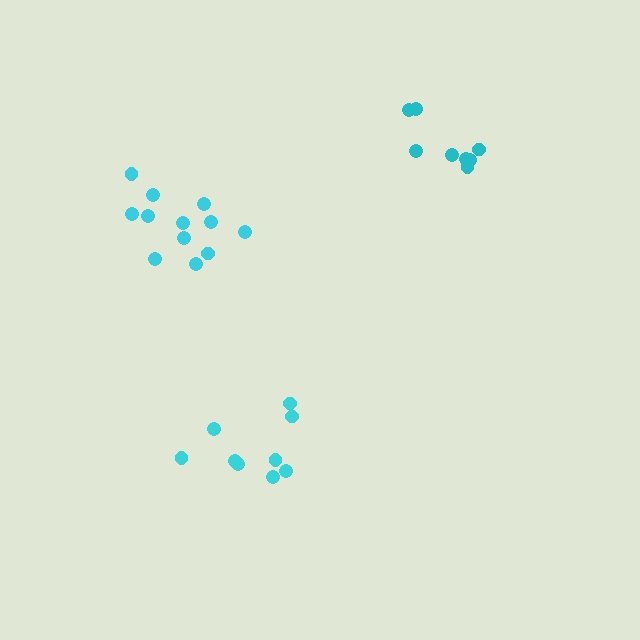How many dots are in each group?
Group 1: 8 dots, Group 2: 9 dots, Group 3: 12 dots (29 total).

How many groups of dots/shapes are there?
There are 3 groups.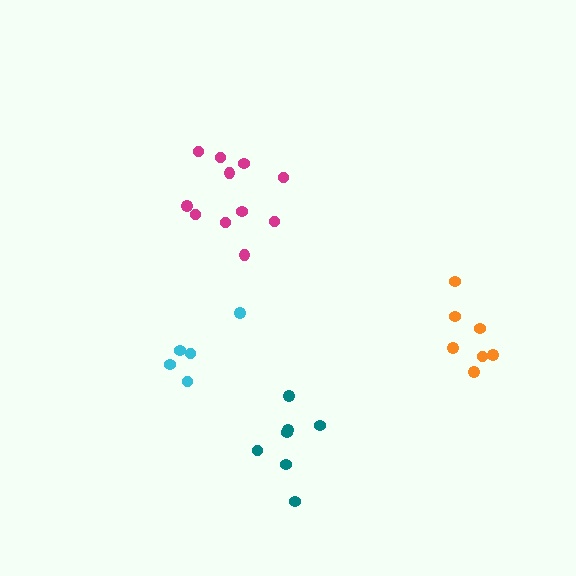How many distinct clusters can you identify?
There are 4 distinct clusters.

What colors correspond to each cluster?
The clusters are colored: cyan, magenta, teal, orange.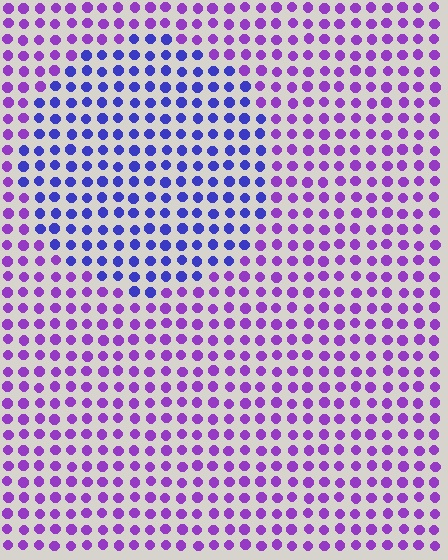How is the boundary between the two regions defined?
The boundary is defined purely by a slight shift in hue (about 39 degrees). Spacing, size, and orientation are identical on both sides.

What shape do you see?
I see a circle.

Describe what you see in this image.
The image is filled with small purple elements in a uniform arrangement. A circle-shaped region is visible where the elements are tinted to a slightly different hue, forming a subtle color boundary.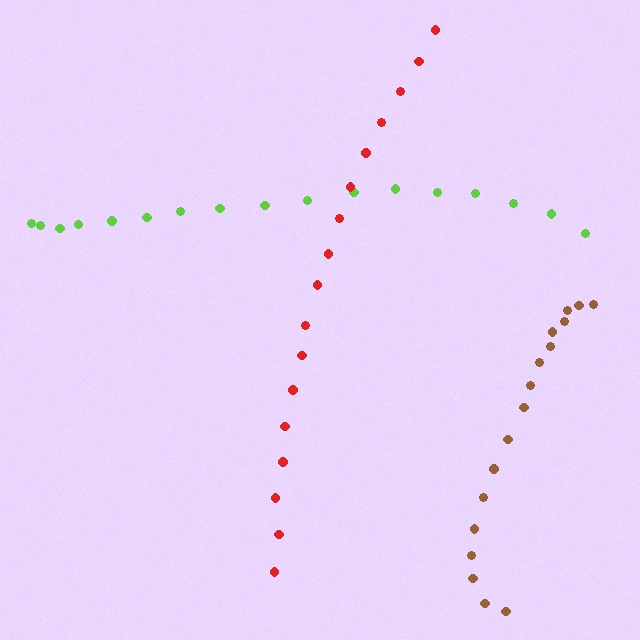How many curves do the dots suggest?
There are 3 distinct paths.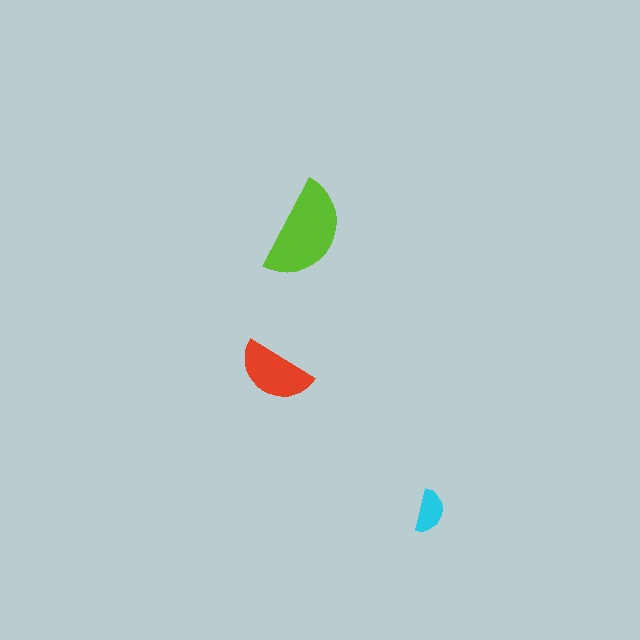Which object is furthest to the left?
The red semicircle is leftmost.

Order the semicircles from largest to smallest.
the lime one, the red one, the cyan one.